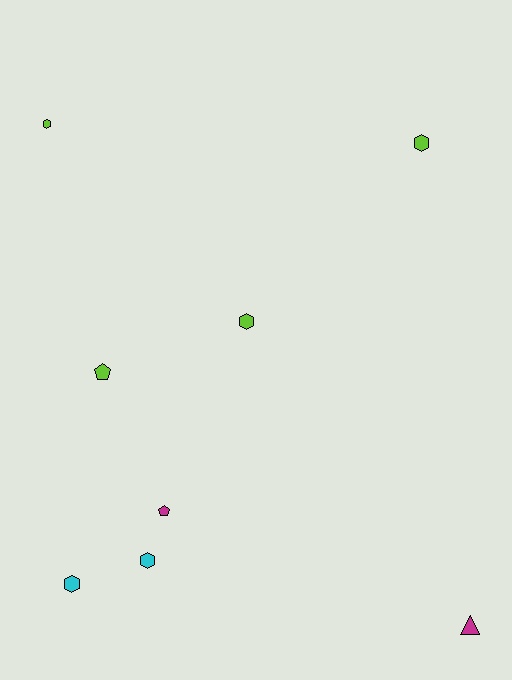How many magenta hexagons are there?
There are no magenta hexagons.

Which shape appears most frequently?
Hexagon, with 5 objects.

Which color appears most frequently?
Lime, with 4 objects.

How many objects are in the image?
There are 8 objects.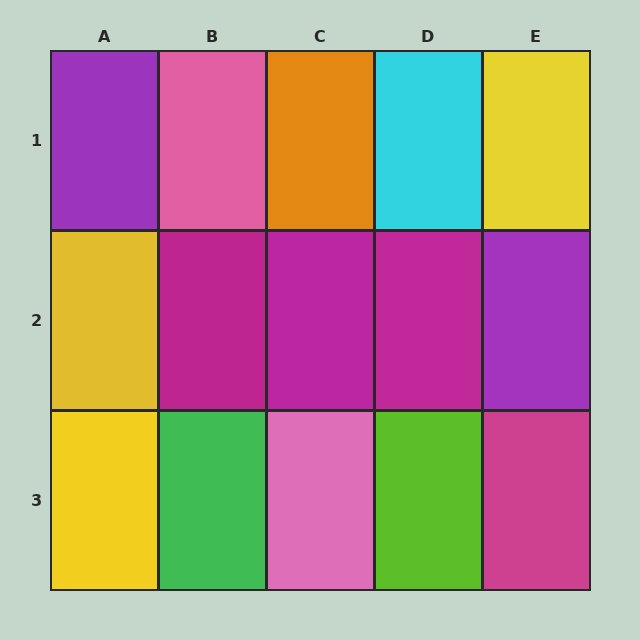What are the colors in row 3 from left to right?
Yellow, green, pink, lime, magenta.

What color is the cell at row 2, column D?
Magenta.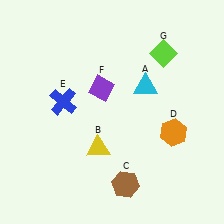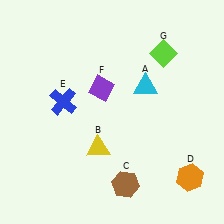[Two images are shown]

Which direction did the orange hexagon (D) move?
The orange hexagon (D) moved down.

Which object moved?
The orange hexagon (D) moved down.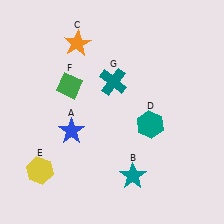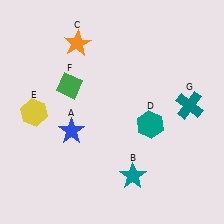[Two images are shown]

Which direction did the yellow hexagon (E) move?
The yellow hexagon (E) moved up.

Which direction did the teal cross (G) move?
The teal cross (G) moved right.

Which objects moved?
The objects that moved are: the yellow hexagon (E), the teal cross (G).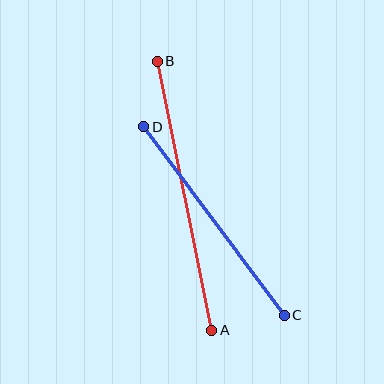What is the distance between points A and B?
The distance is approximately 275 pixels.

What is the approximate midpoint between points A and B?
The midpoint is at approximately (185, 196) pixels.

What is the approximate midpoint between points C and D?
The midpoint is at approximately (214, 221) pixels.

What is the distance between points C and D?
The distance is approximately 235 pixels.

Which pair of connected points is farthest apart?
Points A and B are farthest apart.